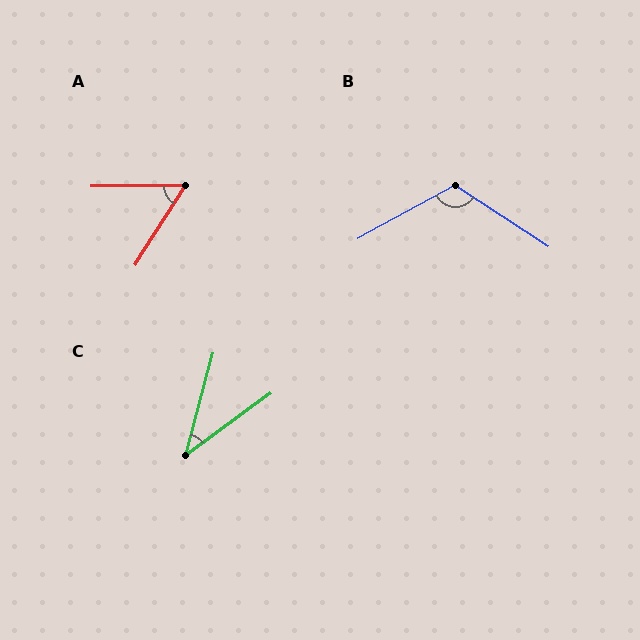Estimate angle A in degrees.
Approximately 57 degrees.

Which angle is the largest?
B, at approximately 118 degrees.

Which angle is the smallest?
C, at approximately 39 degrees.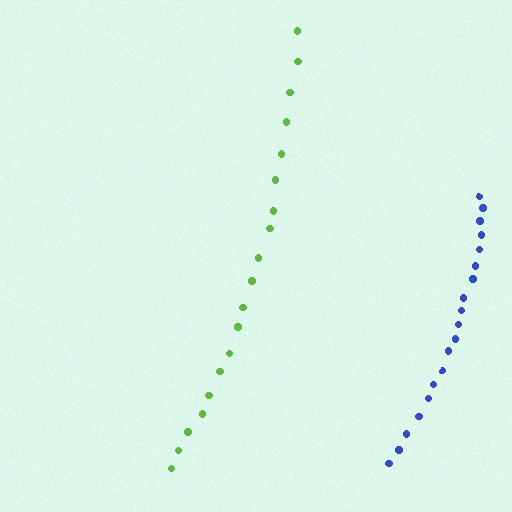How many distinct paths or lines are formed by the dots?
There are 2 distinct paths.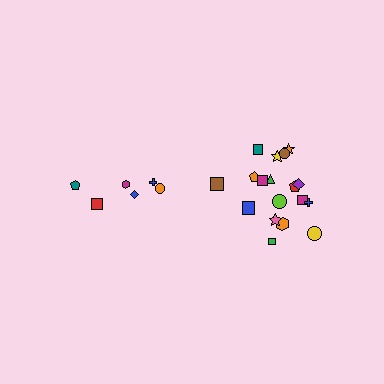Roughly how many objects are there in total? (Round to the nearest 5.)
Roughly 25 objects in total.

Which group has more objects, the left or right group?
The right group.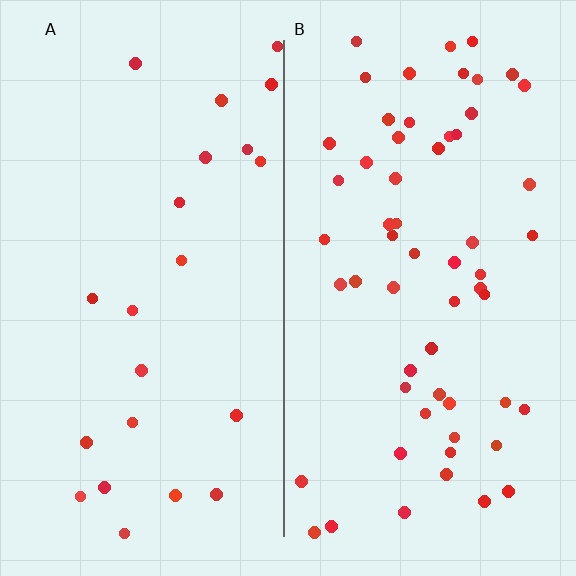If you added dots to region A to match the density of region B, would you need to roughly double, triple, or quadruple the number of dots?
Approximately triple.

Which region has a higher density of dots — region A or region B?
B (the right).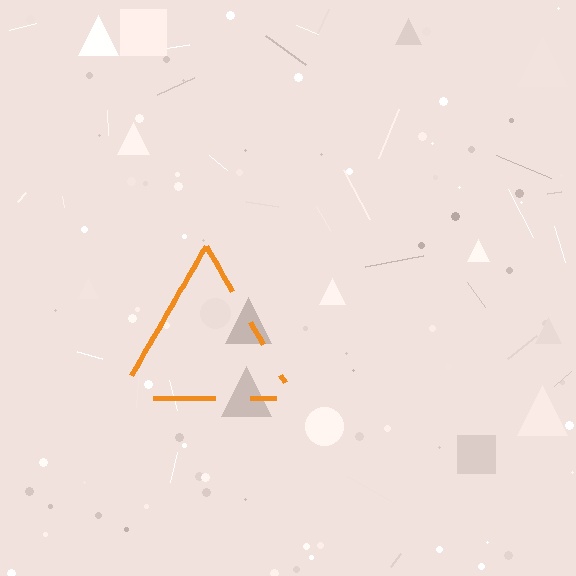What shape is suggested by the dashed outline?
The dashed outline suggests a triangle.